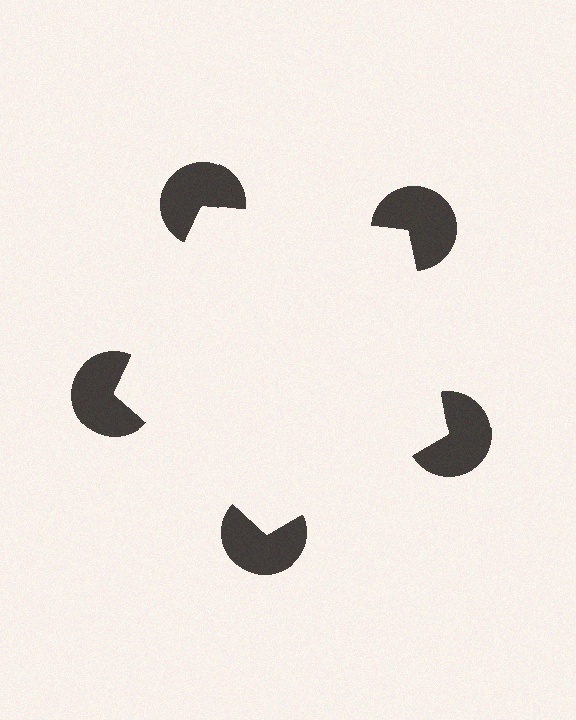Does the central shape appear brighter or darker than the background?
It typically appears slightly brighter than the background, even though no actual brightness change is drawn.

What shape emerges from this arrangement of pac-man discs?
An illusory pentagon — its edges are inferred from the aligned wedge cuts in the pac-man discs, not physically drawn.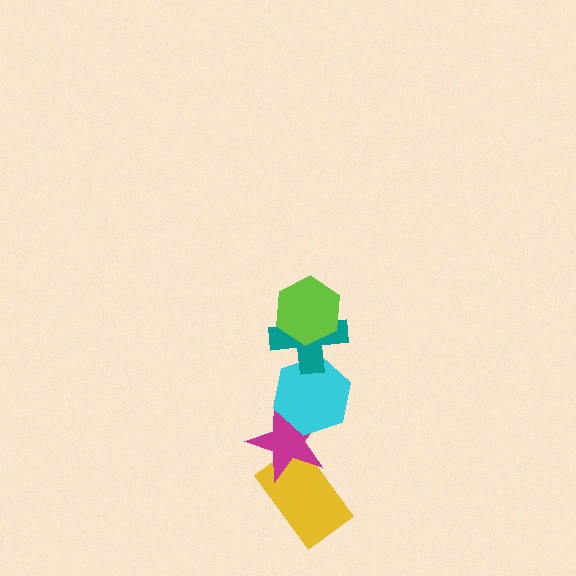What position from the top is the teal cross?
The teal cross is 2nd from the top.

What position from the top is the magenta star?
The magenta star is 4th from the top.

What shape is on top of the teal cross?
The lime hexagon is on top of the teal cross.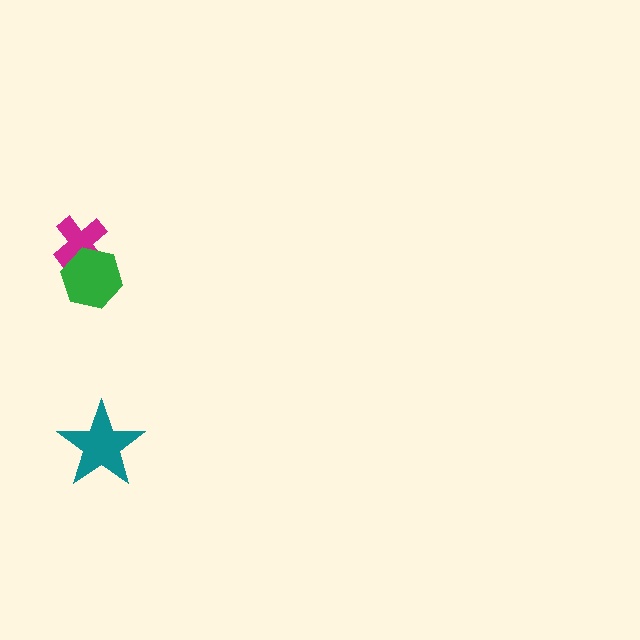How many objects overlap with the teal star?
0 objects overlap with the teal star.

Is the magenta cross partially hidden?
Yes, it is partially covered by another shape.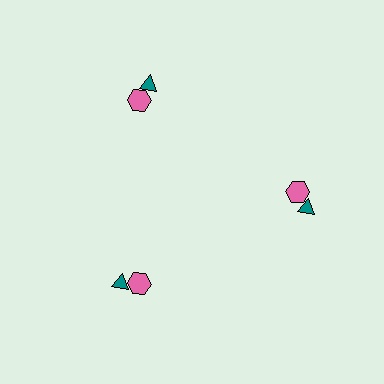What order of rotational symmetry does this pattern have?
This pattern has 3-fold rotational symmetry.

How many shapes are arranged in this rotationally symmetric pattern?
There are 6 shapes, arranged in 3 groups of 2.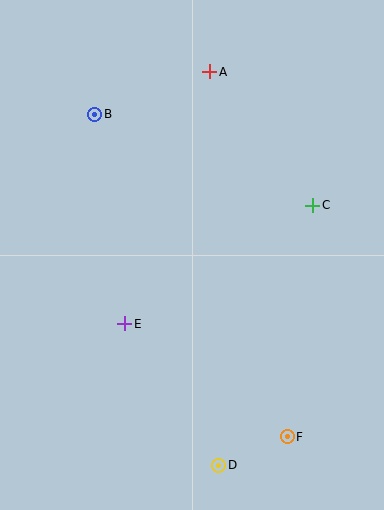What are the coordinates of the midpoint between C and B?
The midpoint between C and B is at (204, 160).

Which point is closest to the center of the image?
Point E at (125, 324) is closest to the center.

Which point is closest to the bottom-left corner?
Point D is closest to the bottom-left corner.